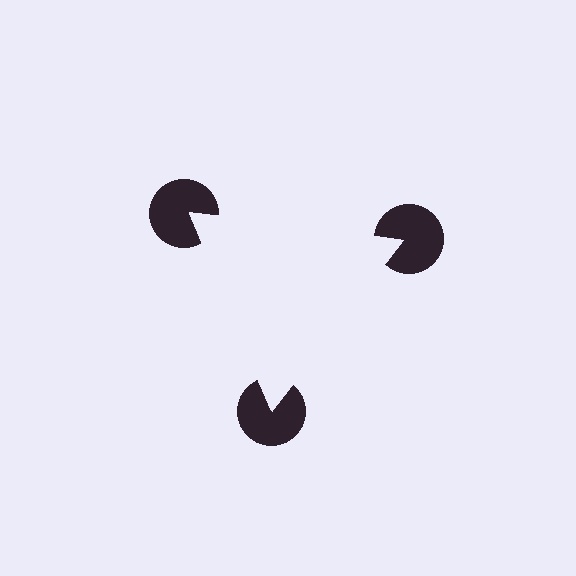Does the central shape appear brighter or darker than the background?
It typically appears slightly brighter than the background, even though no actual brightness change is drawn.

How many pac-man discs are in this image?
There are 3 — one at each vertex of the illusory triangle.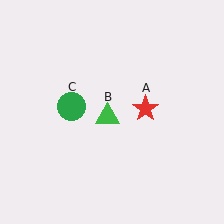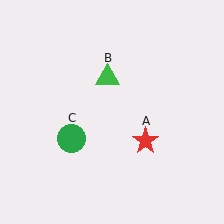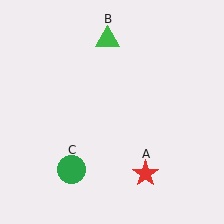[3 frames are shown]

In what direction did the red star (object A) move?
The red star (object A) moved down.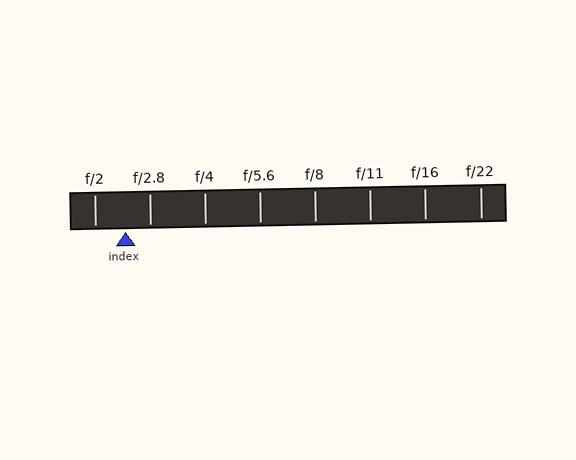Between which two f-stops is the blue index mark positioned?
The index mark is between f/2 and f/2.8.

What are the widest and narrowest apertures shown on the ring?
The widest aperture shown is f/2 and the narrowest is f/22.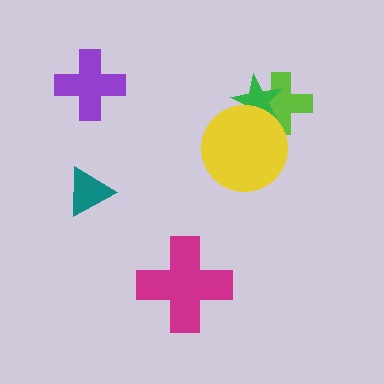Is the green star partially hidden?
Yes, it is partially covered by another shape.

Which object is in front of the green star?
The yellow circle is in front of the green star.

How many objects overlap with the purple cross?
0 objects overlap with the purple cross.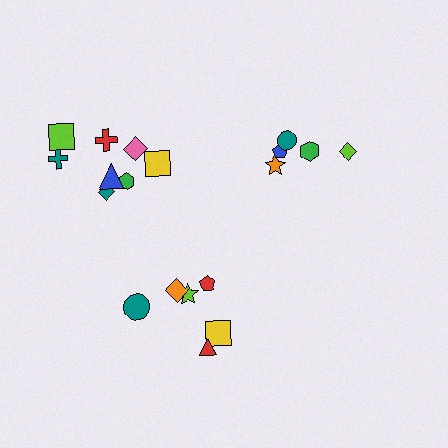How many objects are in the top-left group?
There are 8 objects.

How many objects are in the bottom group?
There are 6 objects.